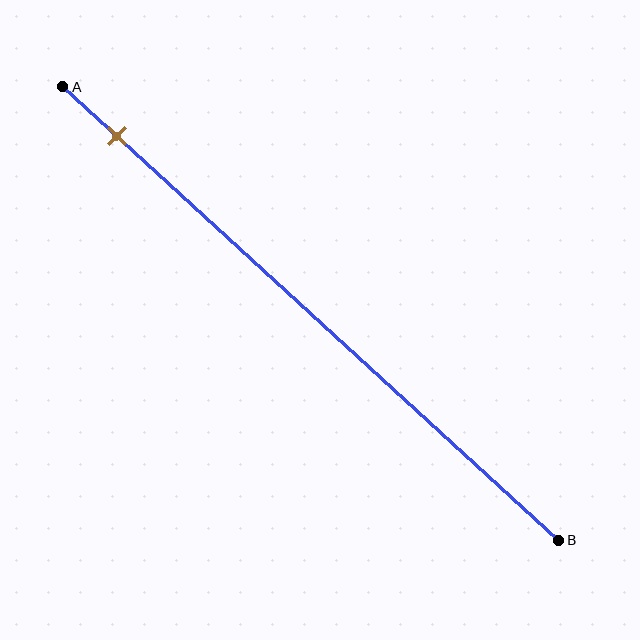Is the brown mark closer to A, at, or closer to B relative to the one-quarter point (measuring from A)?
The brown mark is closer to point A than the one-quarter point of segment AB.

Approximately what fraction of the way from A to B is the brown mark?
The brown mark is approximately 10% of the way from A to B.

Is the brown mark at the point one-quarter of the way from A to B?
No, the mark is at about 10% from A, not at the 25% one-quarter point.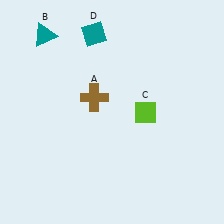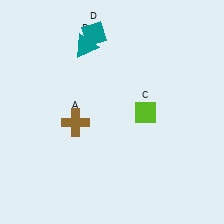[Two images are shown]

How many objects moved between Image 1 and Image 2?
2 objects moved between the two images.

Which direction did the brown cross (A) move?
The brown cross (A) moved down.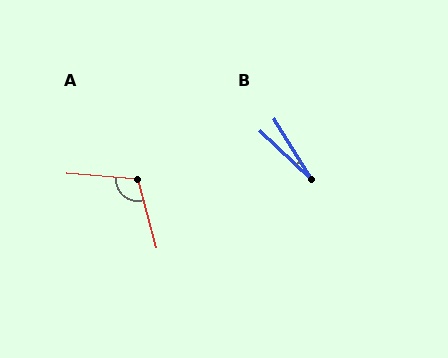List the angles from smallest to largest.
B (15°), A (109°).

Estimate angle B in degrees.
Approximately 15 degrees.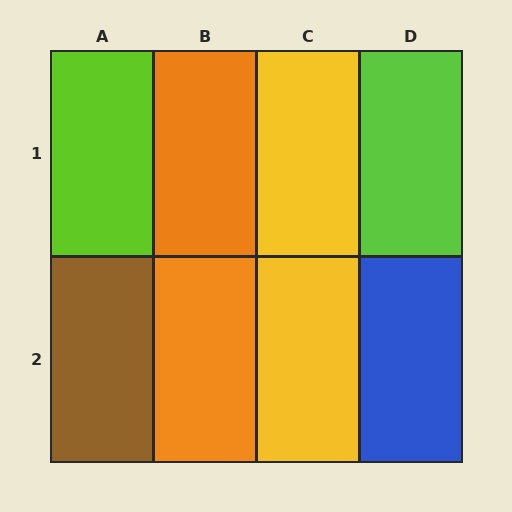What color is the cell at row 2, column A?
Brown.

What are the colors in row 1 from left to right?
Lime, orange, yellow, lime.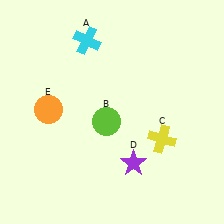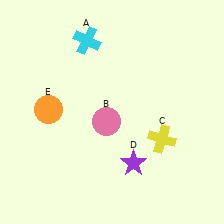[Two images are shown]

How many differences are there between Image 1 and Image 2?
There is 1 difference between the two images.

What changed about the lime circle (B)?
In Image 1, B is lime. In Image 2, it changed to pink.